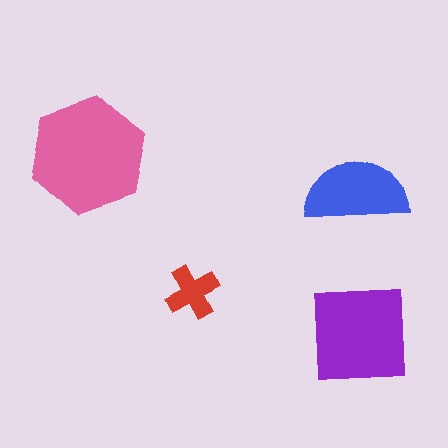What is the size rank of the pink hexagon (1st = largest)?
1st.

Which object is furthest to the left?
The pink hexagon is leftmost.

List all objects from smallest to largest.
The red cross, the blue semicircle, the purple square, the pink hexagon.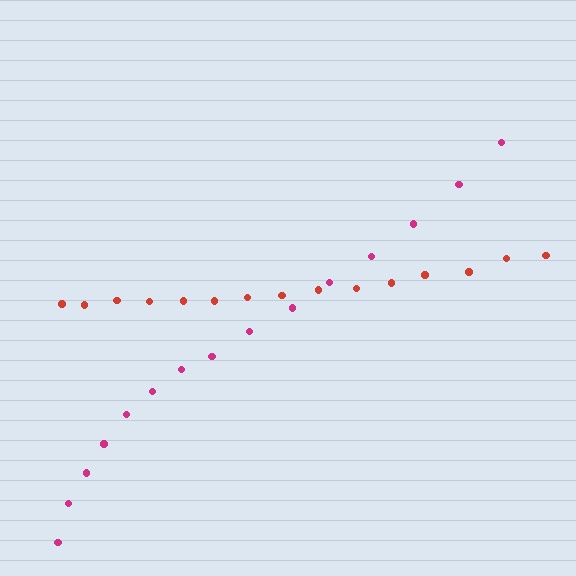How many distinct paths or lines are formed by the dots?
There are 2 distinct paths.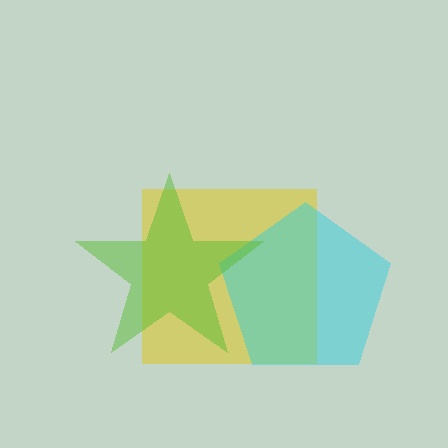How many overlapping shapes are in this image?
There are 3 overlapping shapes in the image.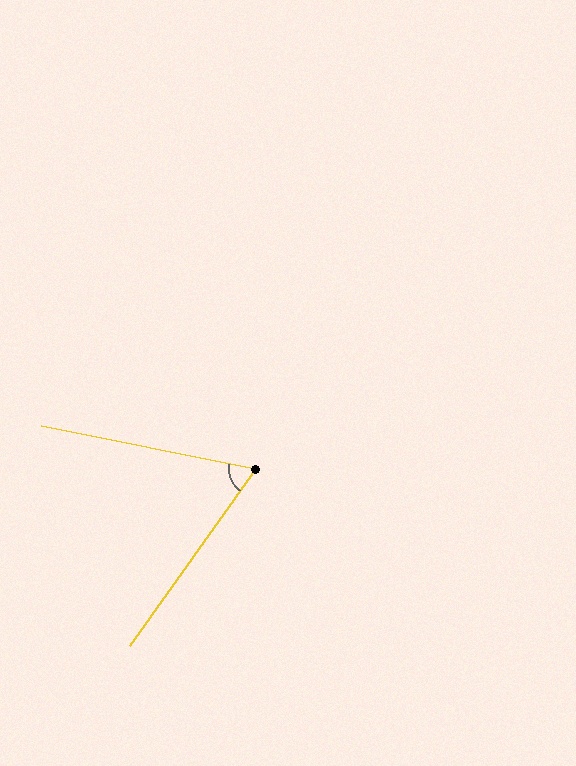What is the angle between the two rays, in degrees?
Approximately 66 degrees.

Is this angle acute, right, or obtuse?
It is acute.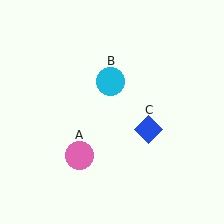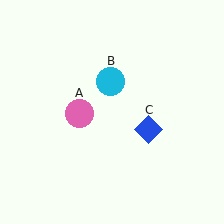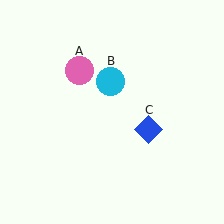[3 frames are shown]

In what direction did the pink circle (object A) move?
The pink circle (object A) moved up.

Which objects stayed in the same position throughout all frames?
Cyan circle (object B) and blue diamond (object C) remained stationary.